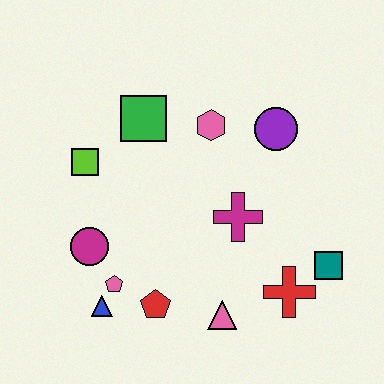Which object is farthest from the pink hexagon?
The blue triangle is farthest from the pink hexagon.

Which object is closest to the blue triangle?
The pink pentagon is closest to the blue triangle.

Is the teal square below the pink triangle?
No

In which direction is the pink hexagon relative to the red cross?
The pink hexagon is above the red cross.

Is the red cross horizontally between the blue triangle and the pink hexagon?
No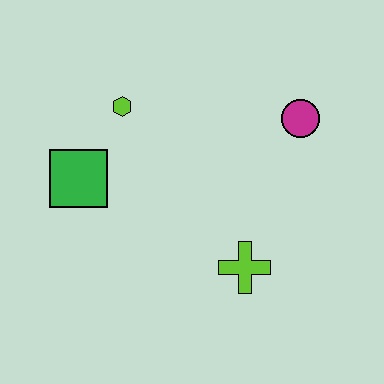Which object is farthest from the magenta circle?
The green square is farthest from the magenta circle.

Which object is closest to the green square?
The lime hexagon is closest to the green square.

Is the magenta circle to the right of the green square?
Yes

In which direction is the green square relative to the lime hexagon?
The green square is below the lime hexagon.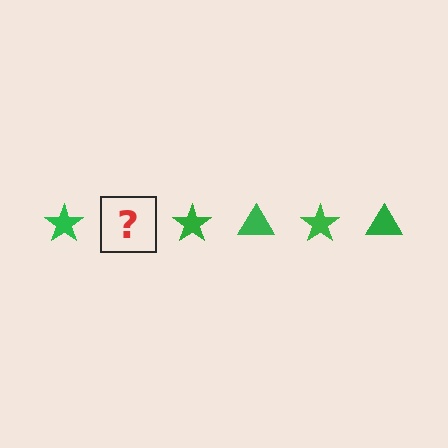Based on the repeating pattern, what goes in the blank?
The blank should be a green triangle.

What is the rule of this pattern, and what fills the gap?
The rule is that the pattern cycles through star, triangle shapes in green. The gap should be filled with a green triangle.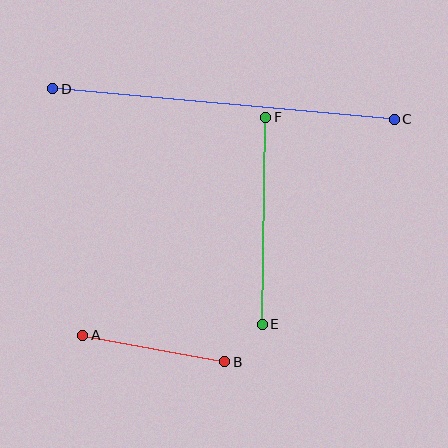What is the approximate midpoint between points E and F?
The midpoint is at approximately (264, 221) pixels.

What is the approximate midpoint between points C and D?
The midpoint is at approximately (223, 104) pixels.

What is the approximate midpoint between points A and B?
The midpoint is at approximately (154, 348) pixels.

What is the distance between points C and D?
The distance is approximately 342 pixels.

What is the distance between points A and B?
The distance is approximately 145 pixels.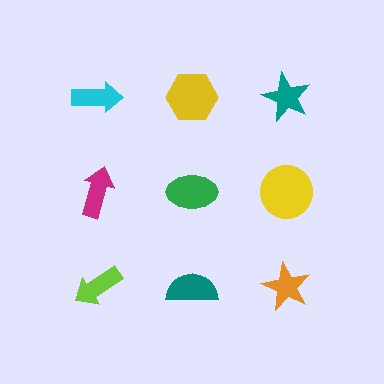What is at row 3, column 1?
A lime arrow.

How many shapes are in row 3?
3 shapes.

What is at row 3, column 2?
A teal semicircle.